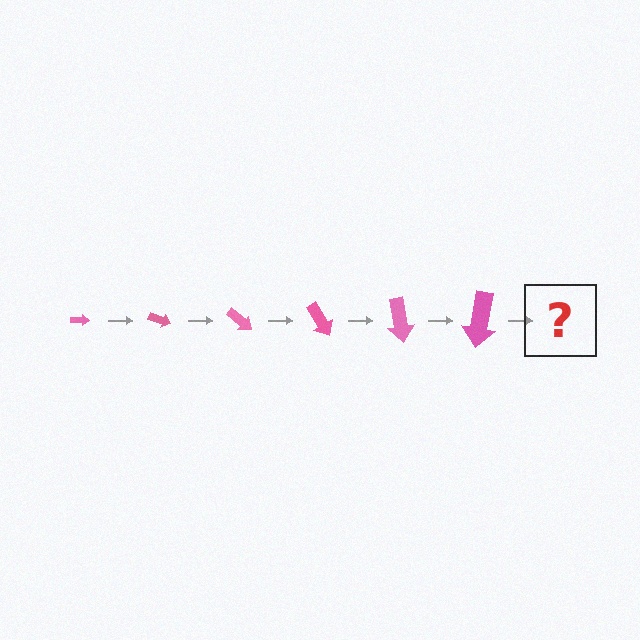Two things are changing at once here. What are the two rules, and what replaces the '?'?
The two rules are that the arrow grows larger each step and it rotates 20 degrees each step. The '?' should be an arrow, larger than the previous one and rotated 120 degrees from the start.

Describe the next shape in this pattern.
It should be an arrow, larger than the previous one and rotated 120 degrees from the start.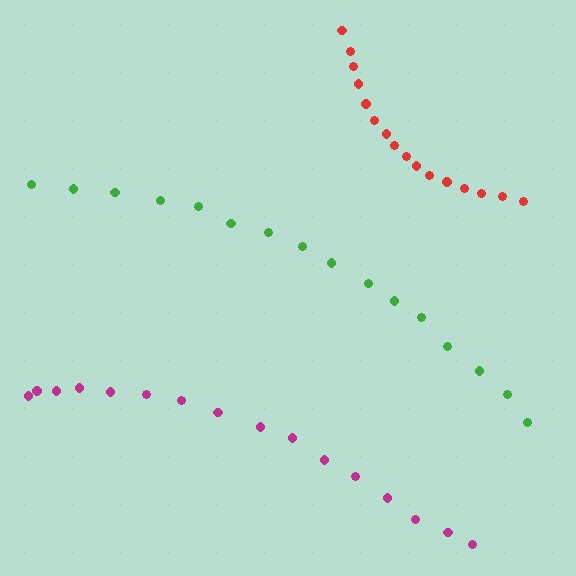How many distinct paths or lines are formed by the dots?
There are 3 distinct paths.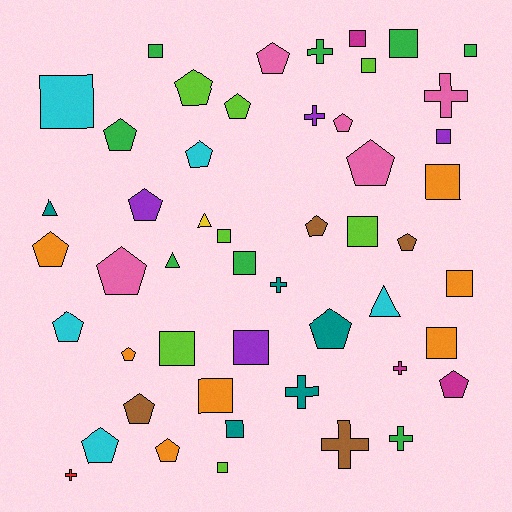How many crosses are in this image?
There are 9 crosses.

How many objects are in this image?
There are 50 objects.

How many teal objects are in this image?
There are 5 teal objects.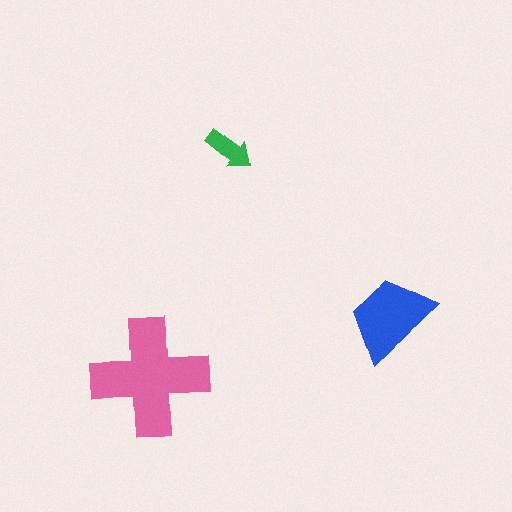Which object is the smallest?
The green arrow.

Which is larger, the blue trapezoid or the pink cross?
The pink cross.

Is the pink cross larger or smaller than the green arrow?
Larger.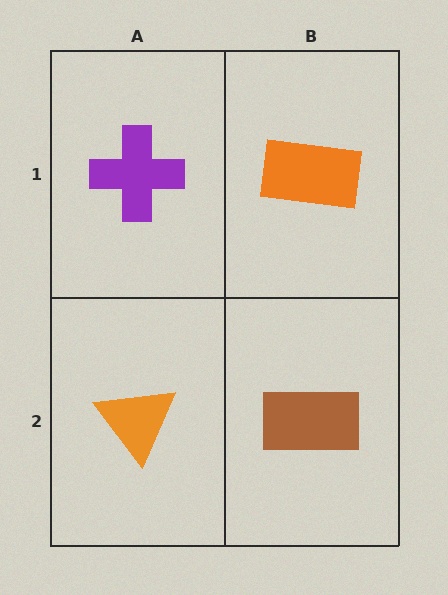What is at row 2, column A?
An orange triangle.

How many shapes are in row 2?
2 shapes.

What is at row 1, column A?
A purple cross.